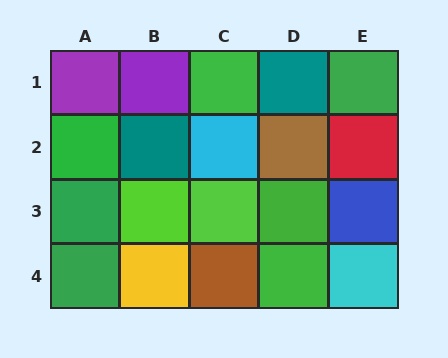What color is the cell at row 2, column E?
Red.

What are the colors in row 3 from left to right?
Green, lime, lime, green, blue.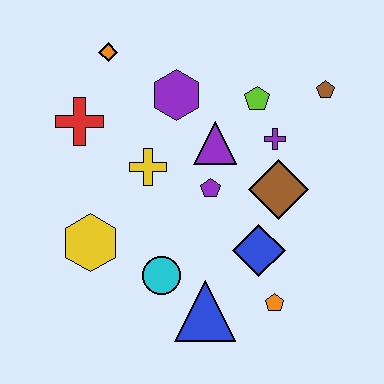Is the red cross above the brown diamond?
Yes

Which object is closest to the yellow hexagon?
The cyan circle is closest to the yellow hexagon.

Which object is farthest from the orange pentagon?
The orange diamond is farthest from the orange pentagon.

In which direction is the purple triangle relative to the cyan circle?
The purple triangle is above the cyan circle.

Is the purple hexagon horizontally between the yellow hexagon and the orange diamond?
No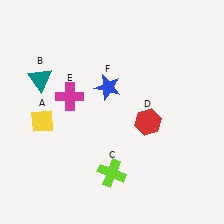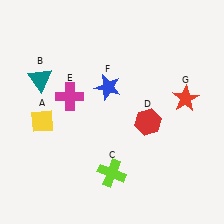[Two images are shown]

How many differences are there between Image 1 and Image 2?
There is 1 difference between the two images.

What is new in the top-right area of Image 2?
A red star (G) was added in the top-right area of Image 2.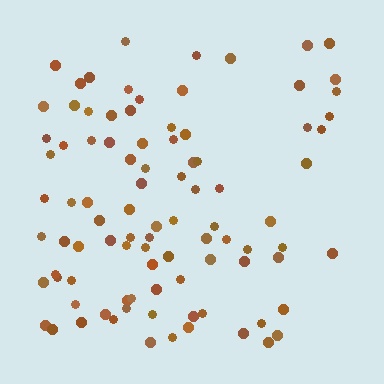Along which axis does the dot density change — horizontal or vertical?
Horizontal.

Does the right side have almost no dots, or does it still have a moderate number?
Still a moderate number, just noticeably fewer than the left.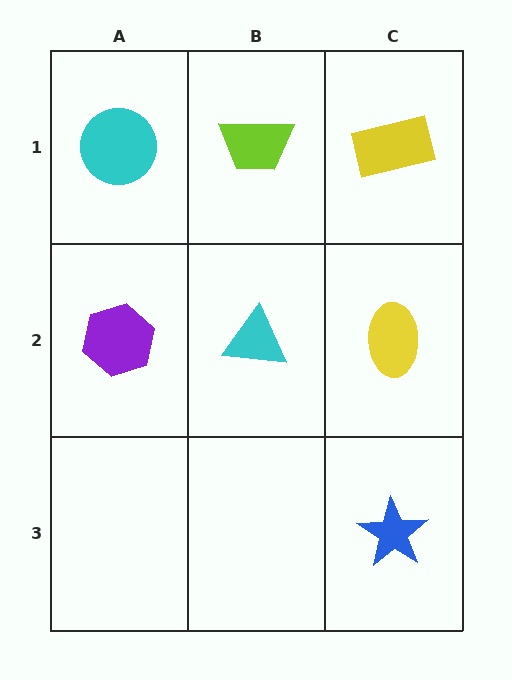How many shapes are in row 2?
3 shapes.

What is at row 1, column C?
A yellow rectangle.